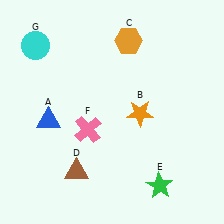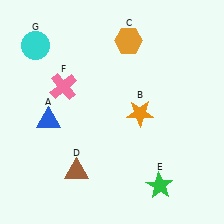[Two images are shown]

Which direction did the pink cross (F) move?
The pink cross (F) moved up.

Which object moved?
The pink cross (F) moved up.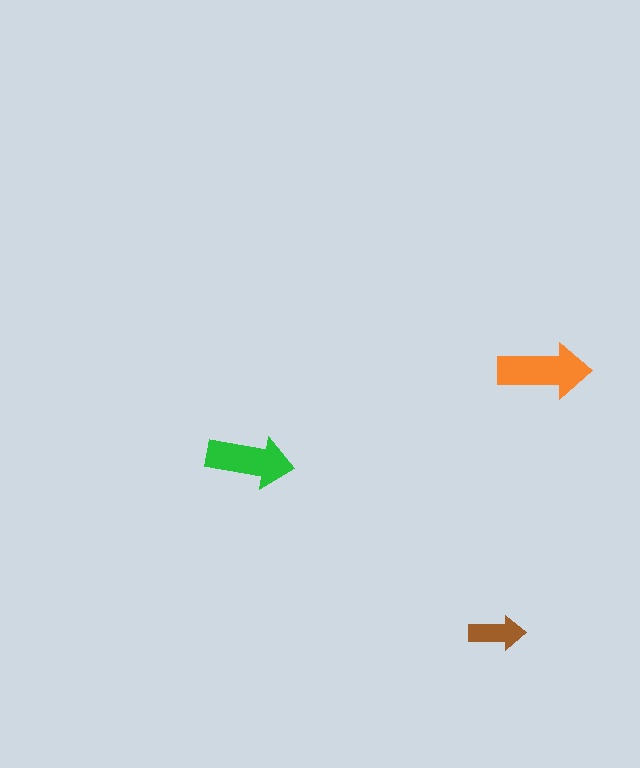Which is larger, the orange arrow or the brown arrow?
The orange one.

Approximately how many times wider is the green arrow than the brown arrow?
About 1.5 times wider.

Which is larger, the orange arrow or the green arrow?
The orange one.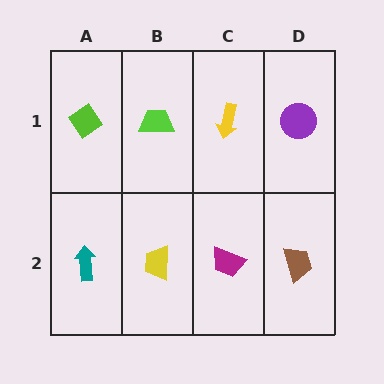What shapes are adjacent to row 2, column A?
A lime diamond (row 1, column A), a yellow trapezoid (row 2, column B).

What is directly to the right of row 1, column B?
A yellow arrow.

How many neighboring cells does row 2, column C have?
3.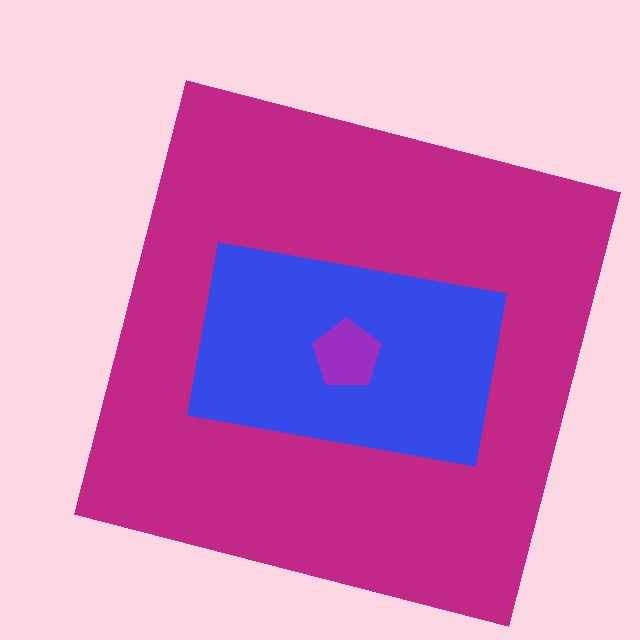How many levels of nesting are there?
3.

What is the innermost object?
The purple pentagon.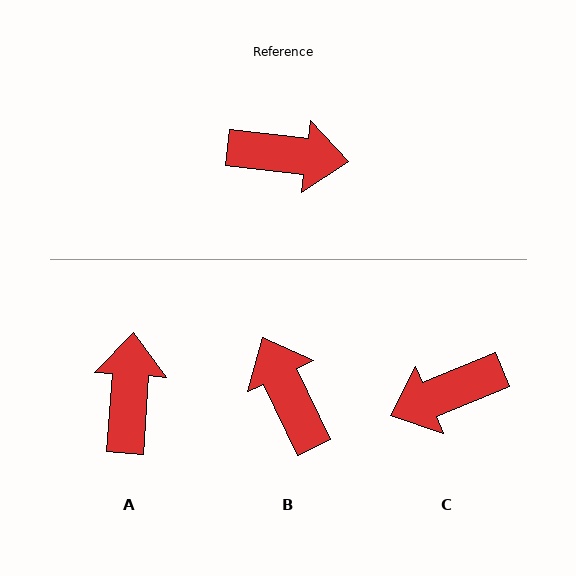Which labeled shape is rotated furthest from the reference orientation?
C, about 151 degrees away.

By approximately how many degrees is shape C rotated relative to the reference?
Approximately 151 degrees clockwise.